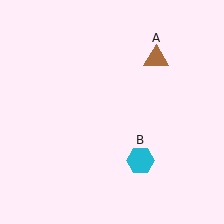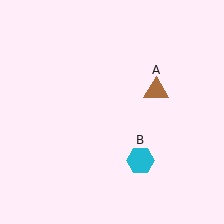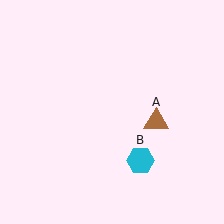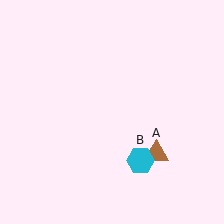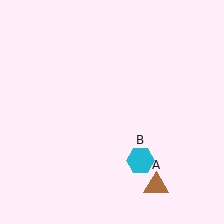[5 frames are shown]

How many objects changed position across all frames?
1 object changed position: brown triangle (object A).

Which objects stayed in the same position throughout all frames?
Cyan hexagon (object B) remained stationary.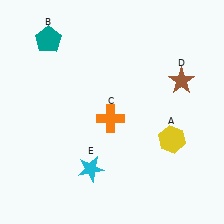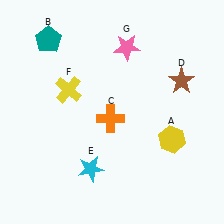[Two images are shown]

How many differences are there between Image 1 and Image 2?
There are 2 differences between the two images.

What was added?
A yellow cross (F), a pink star (G) were added in Image 2.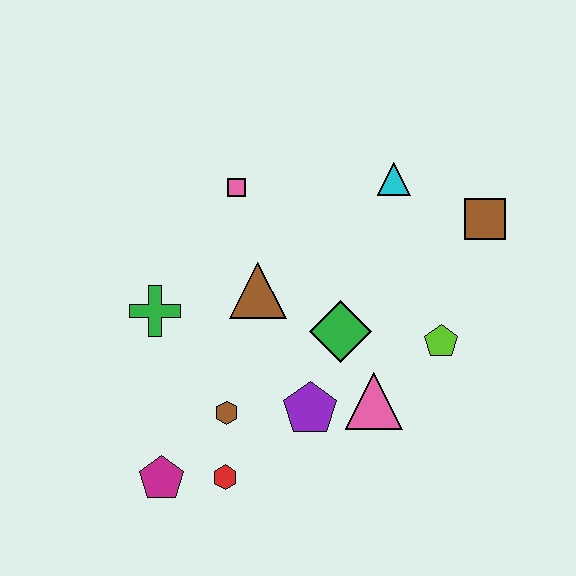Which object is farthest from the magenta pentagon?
The brown square is farthest from the magenta pentagon.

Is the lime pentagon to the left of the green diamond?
No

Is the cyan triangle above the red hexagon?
Yes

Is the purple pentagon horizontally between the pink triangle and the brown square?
No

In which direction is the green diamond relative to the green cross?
The green diamond is to the right of the green cross.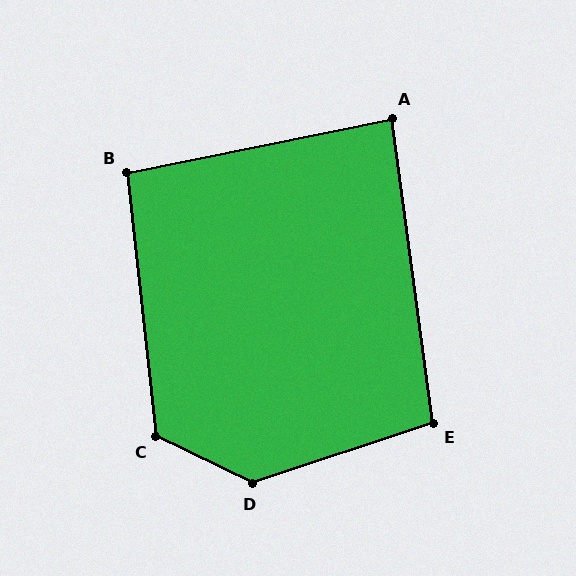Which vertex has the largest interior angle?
D, at approximately 136 degrees.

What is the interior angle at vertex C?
Approximately 122 degrees (obtuse).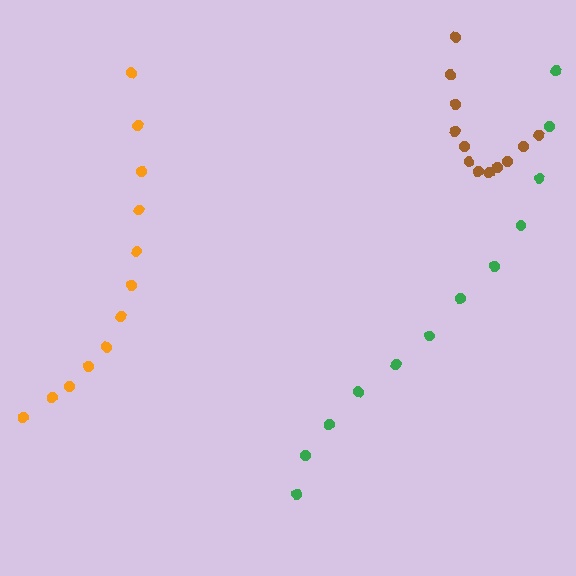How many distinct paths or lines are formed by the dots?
There are 3 distinct paths.